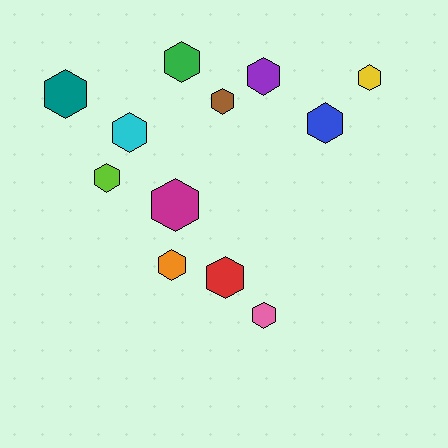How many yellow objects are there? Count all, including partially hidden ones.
There is 1 yellow object.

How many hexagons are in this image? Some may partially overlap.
There are 12 hexagons.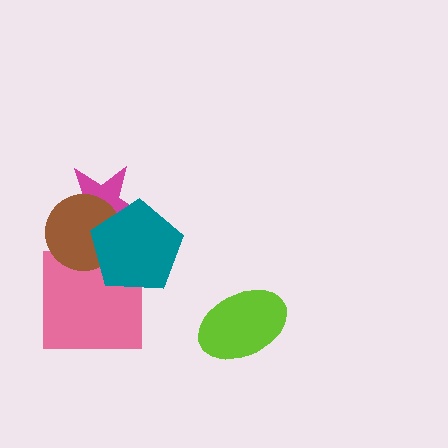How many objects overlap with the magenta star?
2 objects overlap with the magenta star.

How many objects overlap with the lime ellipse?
0 objects overlap with the lime ellipse.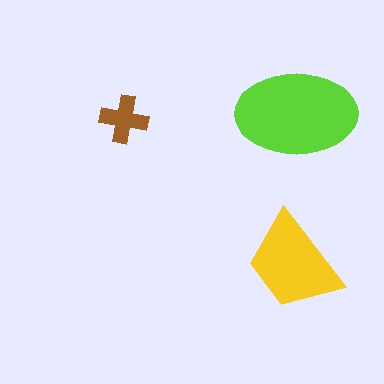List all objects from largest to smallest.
The lime ellipse, the yellow trapezoid, the brown cross.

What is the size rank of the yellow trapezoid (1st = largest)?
2nd.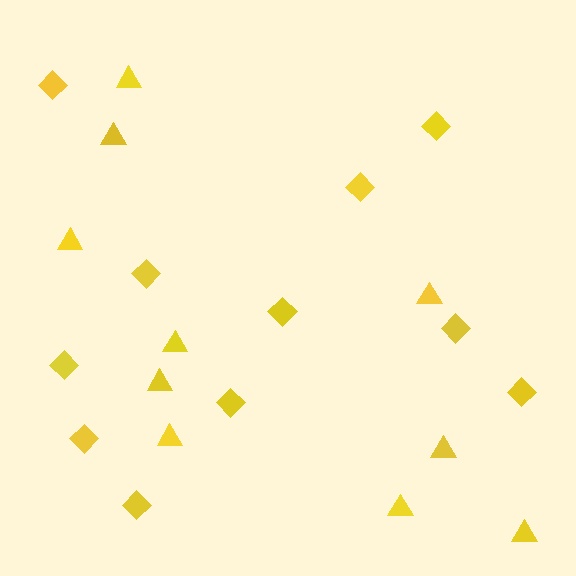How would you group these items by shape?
There are 2 groups: one group of diamonds (11) and one group of triangles (10).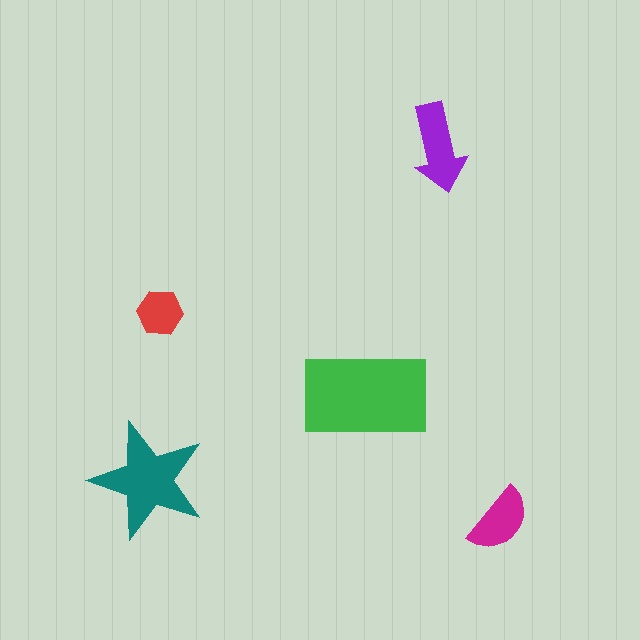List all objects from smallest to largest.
The red hexagon, the magenta semicircle, the purple arrow, the teal star, the green rectangle.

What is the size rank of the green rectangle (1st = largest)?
1st.